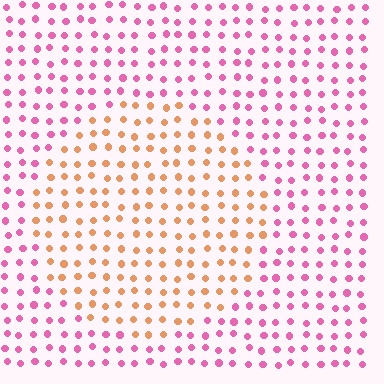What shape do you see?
I see a circle.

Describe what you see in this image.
The image is filled with small pink elements in a uniform arrangement. A circle-shaped region is visible where the elements are tinted to a slightly different hue, forming a subtle color boundary.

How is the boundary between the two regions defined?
The boundary is defined purely by a slight shift in hue (about 59 degrees). Spacing, size, and orientation are identical on both sides.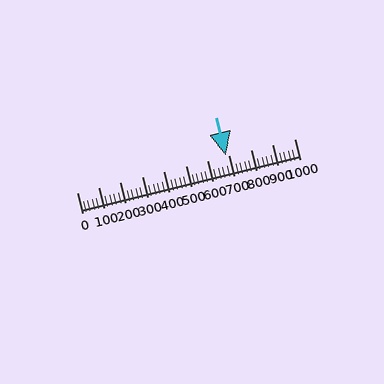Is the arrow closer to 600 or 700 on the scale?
The arrow is closer to 700.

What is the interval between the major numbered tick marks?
The major tick marks are spaced 100 units apart.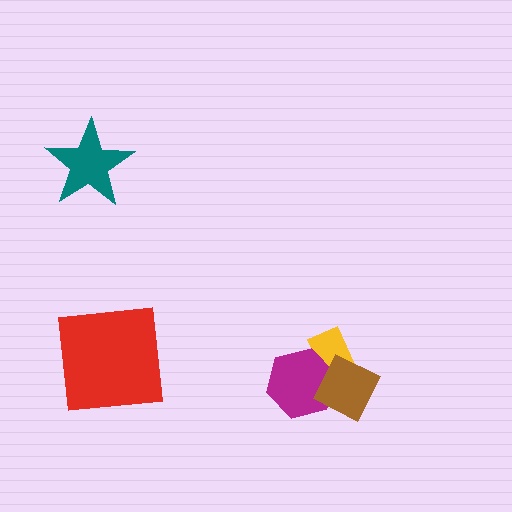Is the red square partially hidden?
No, no other shape covers it.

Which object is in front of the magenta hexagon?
The brown diamond is in front of the magenta hexagon.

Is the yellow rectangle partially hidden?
Yes, it is partially covered by another shape.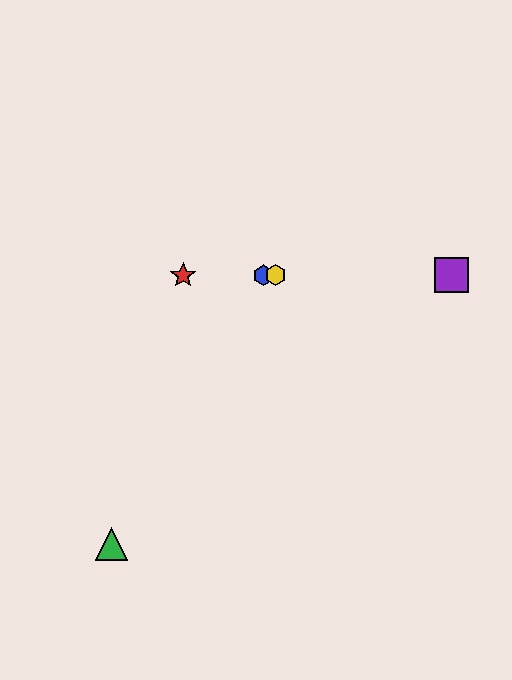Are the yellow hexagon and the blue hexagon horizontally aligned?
Yes, both are at y≈275.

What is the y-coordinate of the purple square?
The purple square is at y≈275.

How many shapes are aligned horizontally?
4 shapes (the red star, the blue hexagon, the yellow hexagon, the purple square) are aligned horizontally.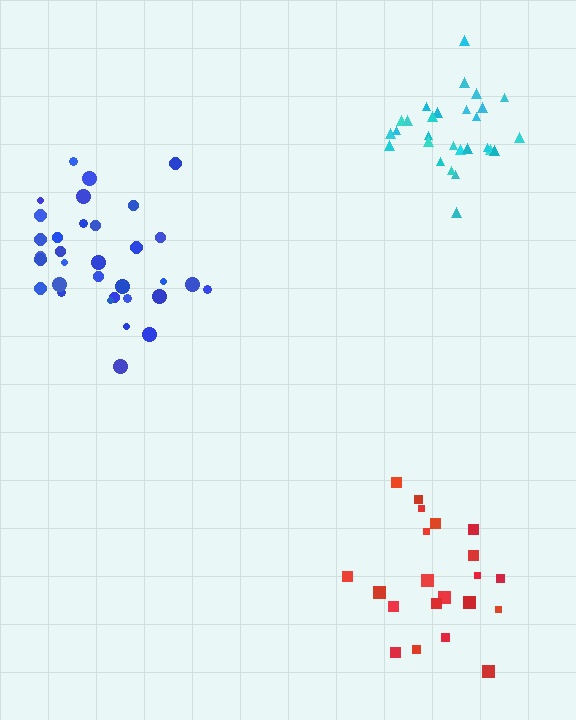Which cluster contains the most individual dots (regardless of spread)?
Blue (33).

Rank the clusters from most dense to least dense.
cyan, blue, red.